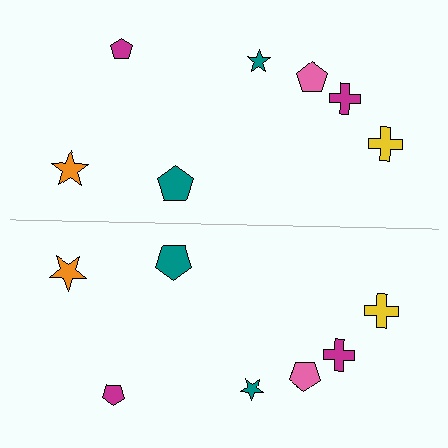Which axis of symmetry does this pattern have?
The pattern has a horizontal axis of symmetry running through the center of the image.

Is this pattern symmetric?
Yes, this pattern has bilateral (reflection) symmetry.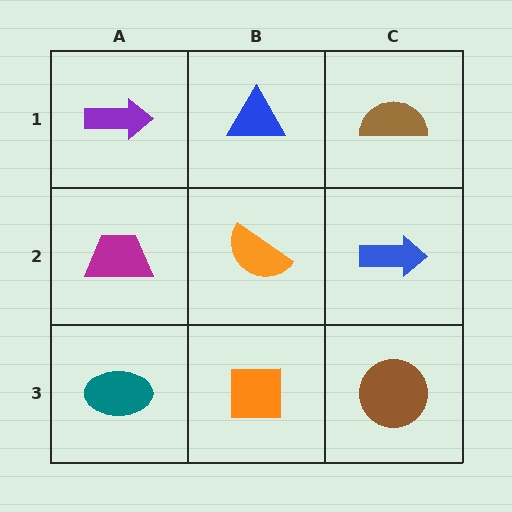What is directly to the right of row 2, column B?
A blue arrow.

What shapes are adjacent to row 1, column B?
An orange semicircle (row 2, column B), a purple arrow (row 1, column A), a brown semicircle (row 1, column C).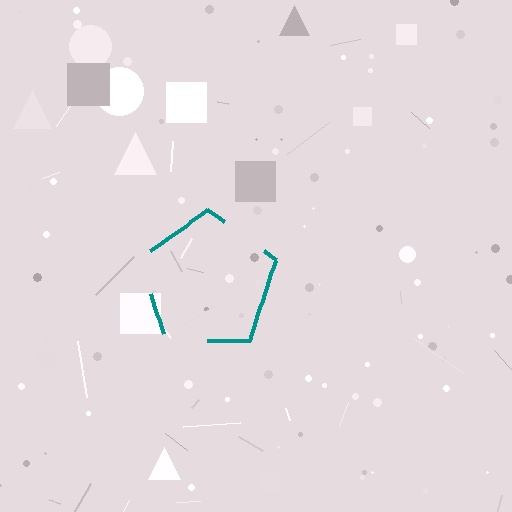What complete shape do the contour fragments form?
The contour fragments form a pentagon.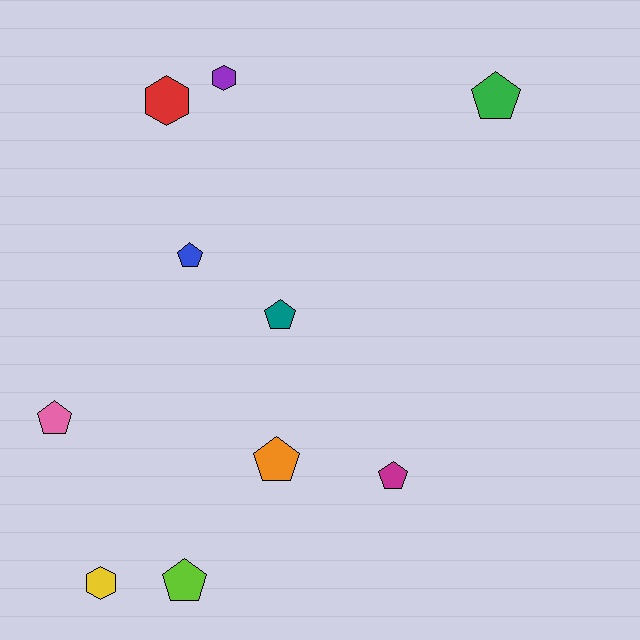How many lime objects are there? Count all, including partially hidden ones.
There is 1 lime object.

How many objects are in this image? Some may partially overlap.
There are 10 objects.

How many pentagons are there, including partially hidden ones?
There are 7 pentagons.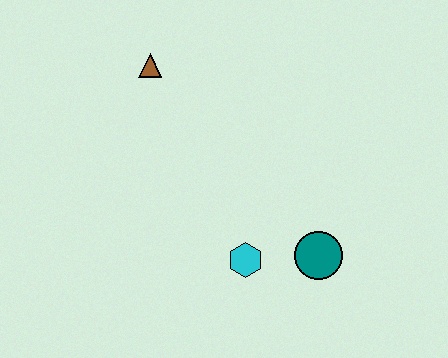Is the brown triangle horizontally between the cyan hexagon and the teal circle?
No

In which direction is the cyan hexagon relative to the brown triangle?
The cyan hexagon is below the brown triangle.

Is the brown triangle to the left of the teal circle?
Yes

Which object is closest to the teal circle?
The cyan hexagon is closest to the teal circle.